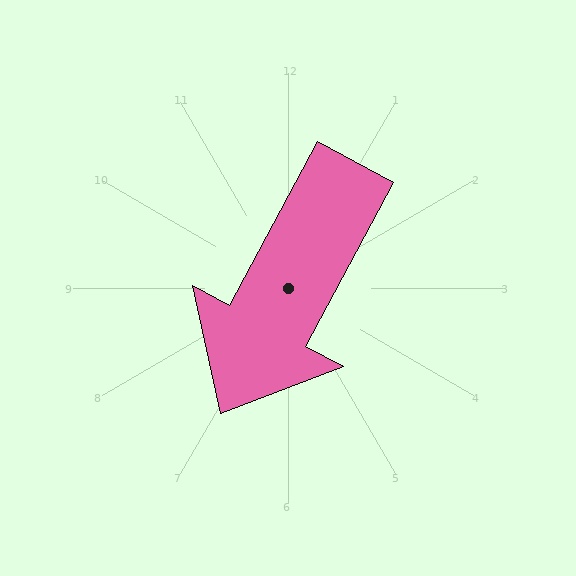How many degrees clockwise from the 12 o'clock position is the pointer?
Approximately 208 degrees.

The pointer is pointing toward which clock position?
Roughly 7 o'clock.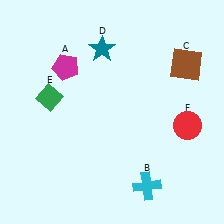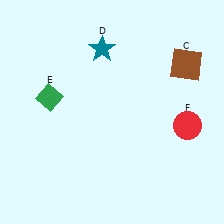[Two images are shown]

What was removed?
The magenta pentagon (A), the cyan cross (B) were removed in Image 2.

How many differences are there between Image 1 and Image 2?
There are 2 differences between the two images.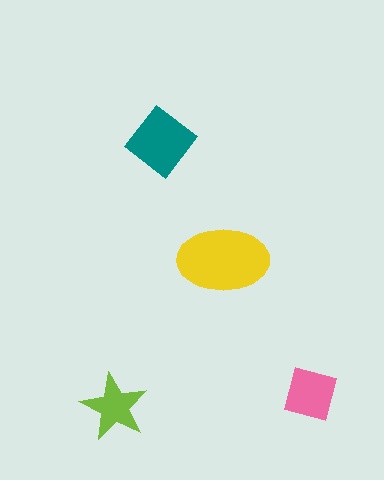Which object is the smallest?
The lime star.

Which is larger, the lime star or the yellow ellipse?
The yellow ellipse.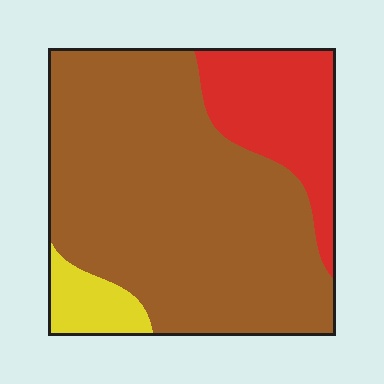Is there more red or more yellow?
Red.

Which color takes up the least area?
Yellow, at roughly 5%.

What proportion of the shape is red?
Red takes up about one fifth (1/5) of the shape.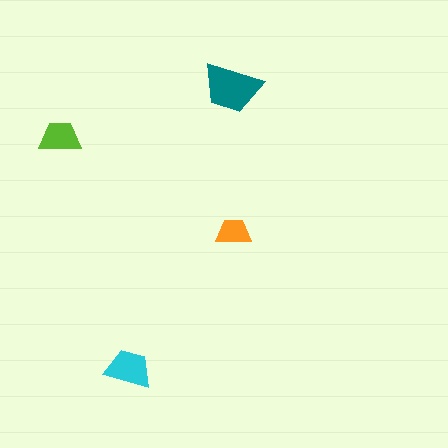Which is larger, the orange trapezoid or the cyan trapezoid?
The cyan one.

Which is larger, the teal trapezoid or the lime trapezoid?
The teal one.